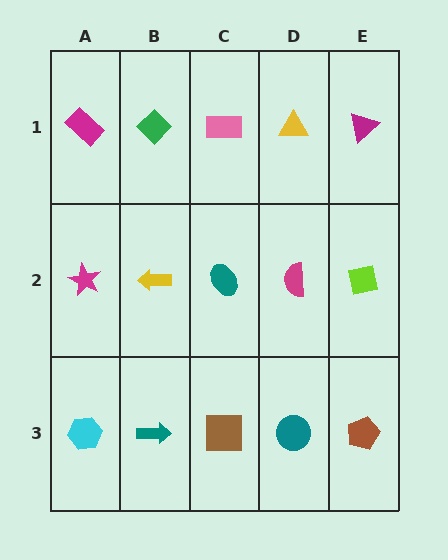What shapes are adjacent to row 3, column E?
A lime square (row 2, column E), a teal circle (row 3, column D).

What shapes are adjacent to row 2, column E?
A magenta triangle (row 1, column E), a brown pentagon (row 3, column E), a magenta semicircle (row 2, column D).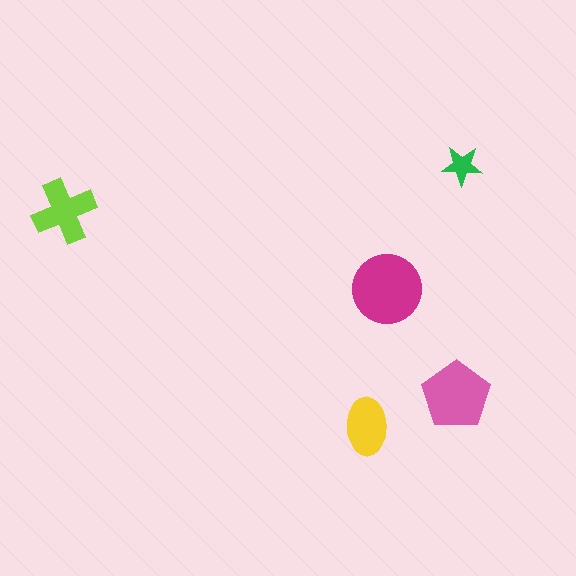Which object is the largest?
The magenta circle.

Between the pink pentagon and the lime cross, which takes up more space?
The pink pentagon.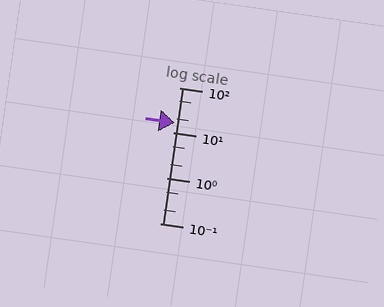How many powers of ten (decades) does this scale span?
The scale spans 3 decades, from 0.1 to 100.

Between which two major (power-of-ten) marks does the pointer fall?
The pointer is between 10 and 100.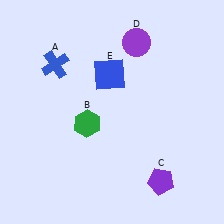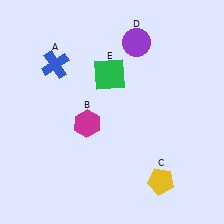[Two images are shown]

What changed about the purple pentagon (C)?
In Image 1, C is purple. In Image 2, it changed to yellow.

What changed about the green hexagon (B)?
In Image 1, B is green. In Image 2, it changed to magenta.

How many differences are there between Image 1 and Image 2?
There are 3 differences between the two images.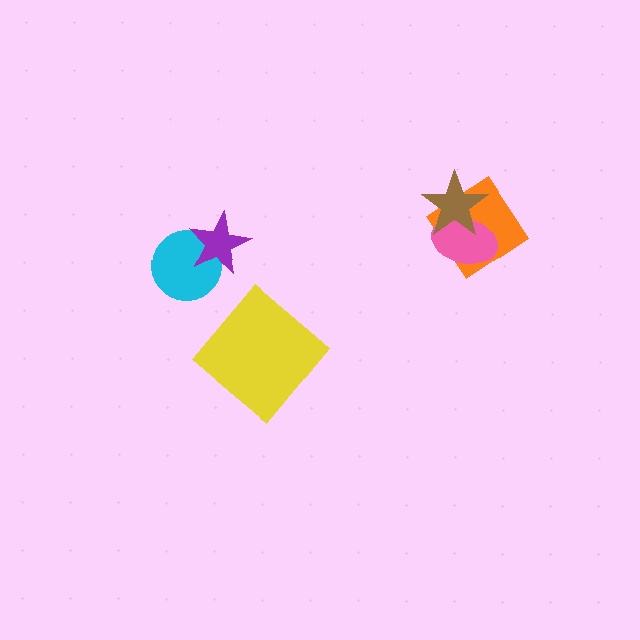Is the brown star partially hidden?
No, no other shape covers it.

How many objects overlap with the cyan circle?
1 object overlaps with the cyan circle.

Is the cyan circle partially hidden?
Yes, it is partially covered by another shape.